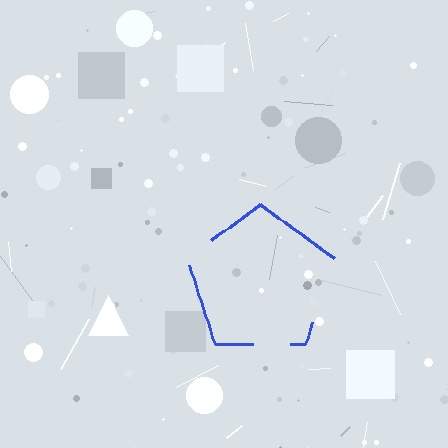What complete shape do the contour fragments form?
The contour fragments form a pentagon.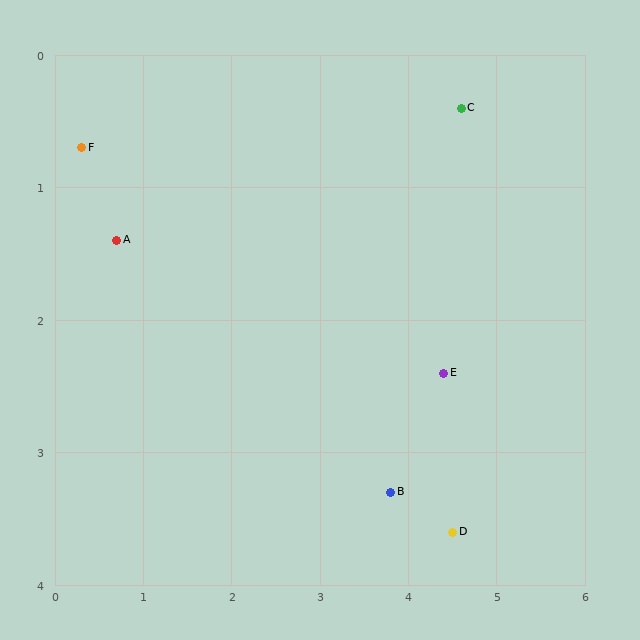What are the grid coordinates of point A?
Point A is at approximately (0.7, 1.4).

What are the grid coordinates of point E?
Point E is at approximately (4.4, 2.4).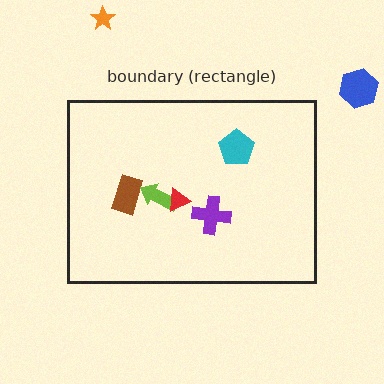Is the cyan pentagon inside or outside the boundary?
Inside.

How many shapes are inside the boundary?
5 inside, 2 outside.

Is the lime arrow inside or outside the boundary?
Inside.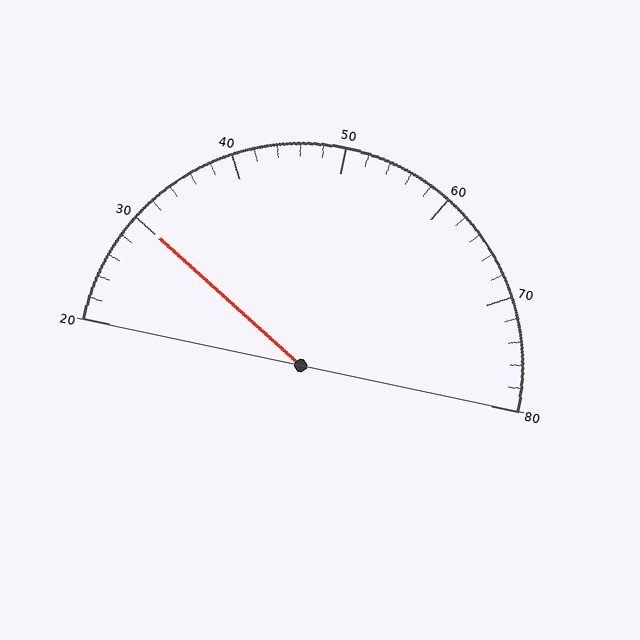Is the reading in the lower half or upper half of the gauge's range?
The reading is in the lower half of the range (20 to 80).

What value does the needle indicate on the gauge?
The needle indicates approximately 30.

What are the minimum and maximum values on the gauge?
The gauge ranges from 20 to 80.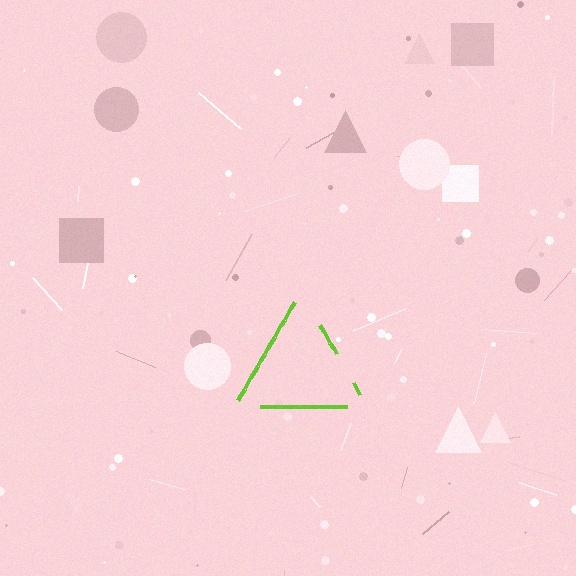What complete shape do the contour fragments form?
The contour fragments form a triangle.